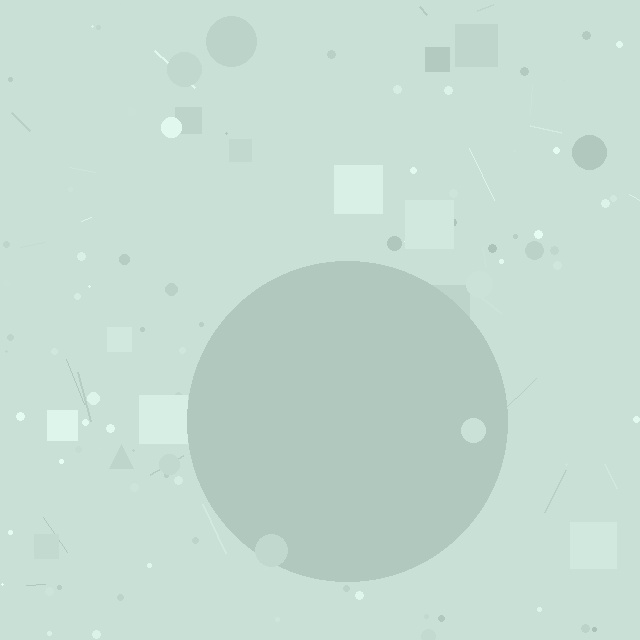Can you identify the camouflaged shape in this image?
The camouflaged shape is a circle.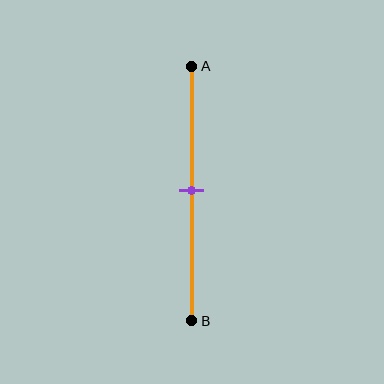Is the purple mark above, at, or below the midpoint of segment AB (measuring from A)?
The purple mark is approximately at the midpoint of segment AB.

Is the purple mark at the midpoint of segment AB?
Yes, the mark is approximately at the midpoint.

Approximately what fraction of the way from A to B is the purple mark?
The purple mark is approximately 50% of the way from A to B.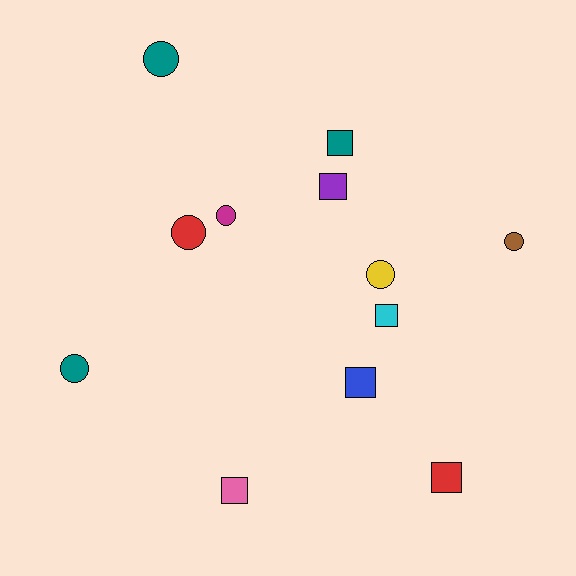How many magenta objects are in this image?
There is 1 magenta object.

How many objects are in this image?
There are 12 objects.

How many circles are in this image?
There are 6 circles.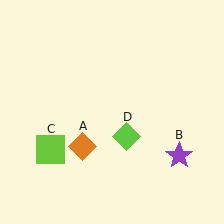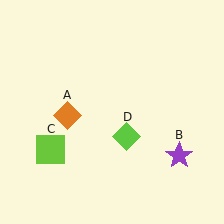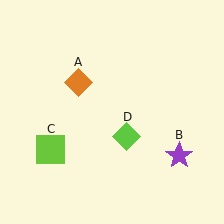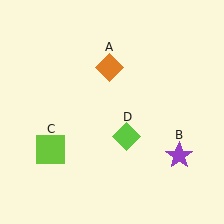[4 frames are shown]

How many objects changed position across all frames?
1 object changed position: orange diamond (object A).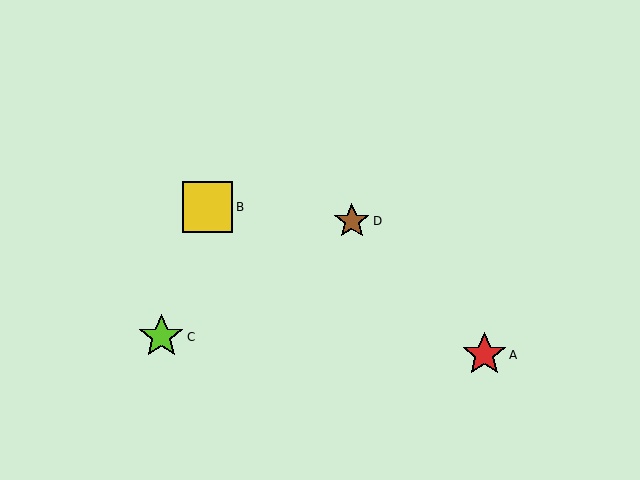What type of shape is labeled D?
Shape D is a brown star.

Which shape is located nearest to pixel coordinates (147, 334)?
The lime star (labeled C) at (161, 337) is nearest to that location.